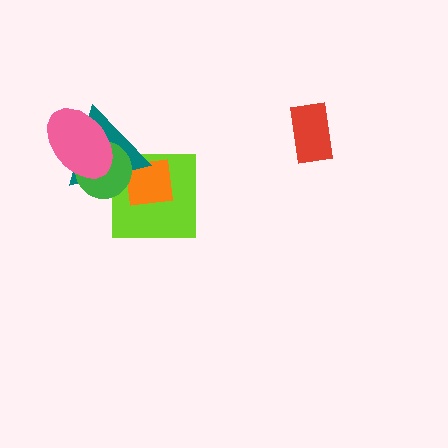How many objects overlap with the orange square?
3 objects overlap with the orange square.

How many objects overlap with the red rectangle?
0 objects overlap with the red rectangle.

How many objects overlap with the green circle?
4 objects overlap with the green circle.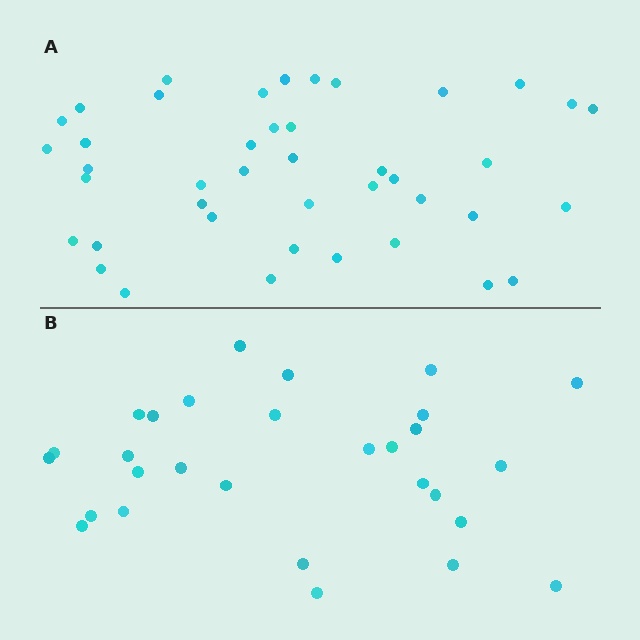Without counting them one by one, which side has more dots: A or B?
Region A (the top region) has more dots.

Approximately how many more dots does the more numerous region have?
Region A has approximately 15 more dots than region B.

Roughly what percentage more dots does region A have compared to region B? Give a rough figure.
About 45% more.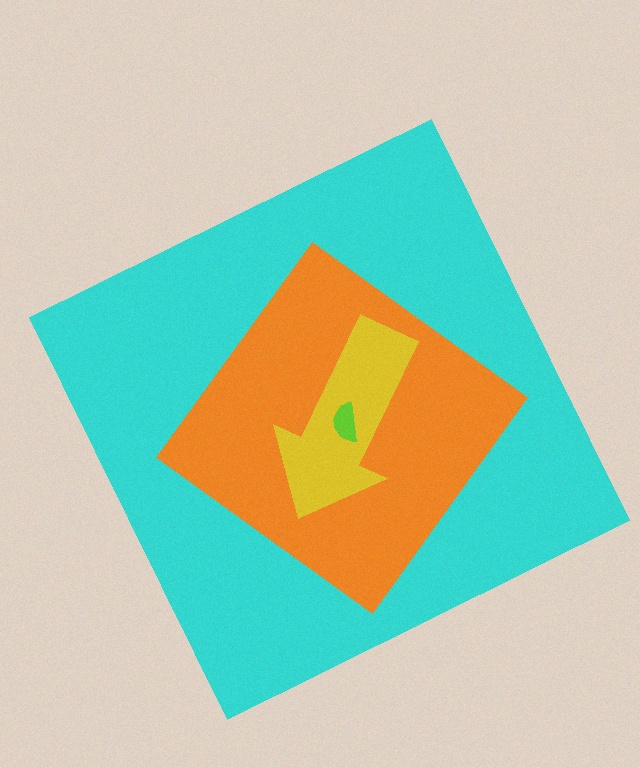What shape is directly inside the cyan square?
The orange diamond.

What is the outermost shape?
The cyan square.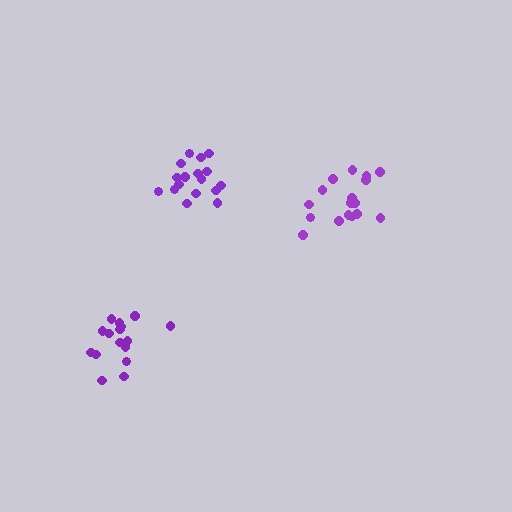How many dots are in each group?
Group 1: 17 dots, Group 2: 16 dots, Group 3: 17 dots (50 total).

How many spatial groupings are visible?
There are 3 spatial groupings.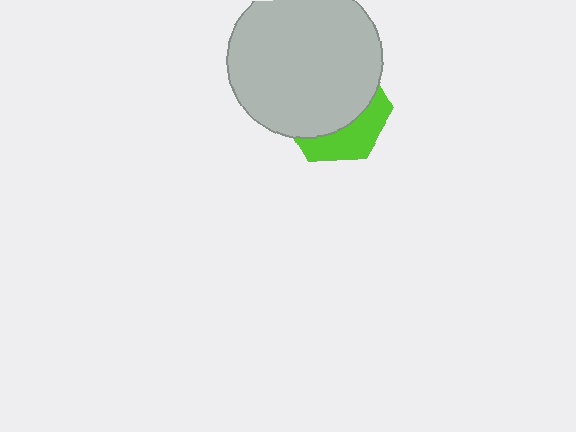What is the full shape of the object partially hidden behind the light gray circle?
The partially hidden object is a lime hexagon.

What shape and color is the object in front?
The object in front is a light gray circle.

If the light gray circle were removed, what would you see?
You would see the complete lime hexagon.